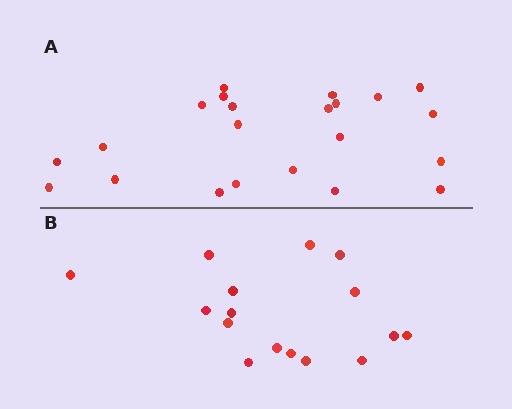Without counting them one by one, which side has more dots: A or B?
Region A (the top region) has more dots.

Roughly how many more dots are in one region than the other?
Region A has about 6 more dots than region B.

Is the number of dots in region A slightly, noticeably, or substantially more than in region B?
Region A has noticeably more, but not dramatically so. The ratio is roughly 1.4 to 1.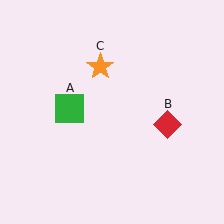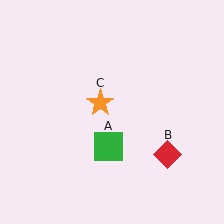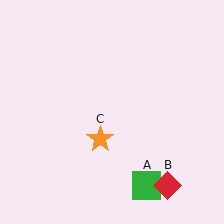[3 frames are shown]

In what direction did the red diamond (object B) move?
The red diamond (object B) moved down.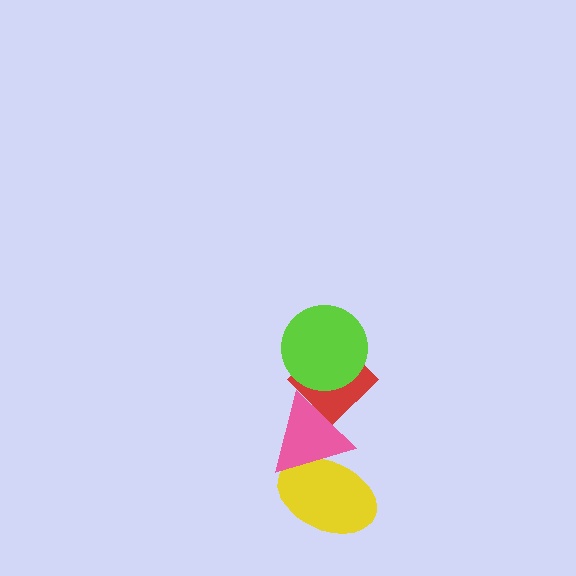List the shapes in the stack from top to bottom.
From top to bottom: the lime circle, the red diamond, the pink triangle, the yellow ellipse.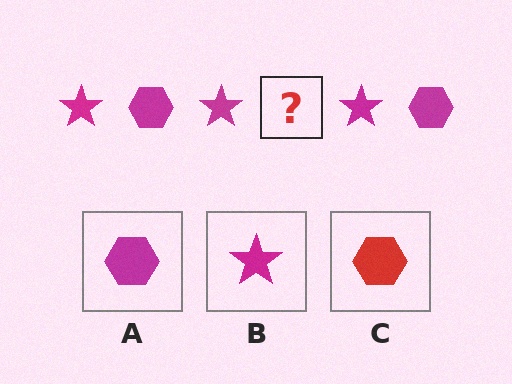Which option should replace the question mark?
Option A.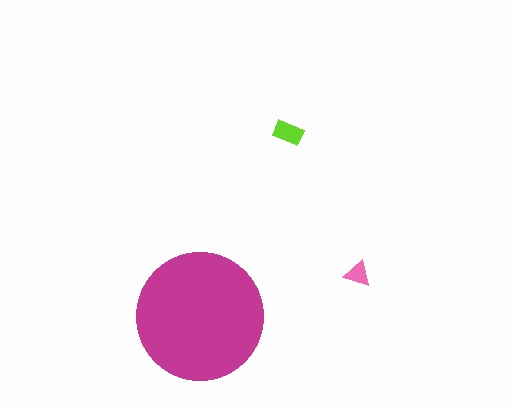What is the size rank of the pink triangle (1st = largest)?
3rd.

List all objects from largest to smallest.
The magenta circle, the lime rectangle, the pink triangle.